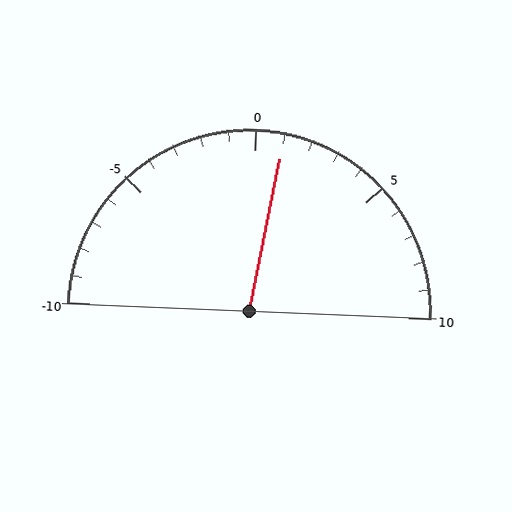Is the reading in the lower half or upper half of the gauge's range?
The reading is in the upper half of the range (-10 to 10).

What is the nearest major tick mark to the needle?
The nearest major tick mark is 0.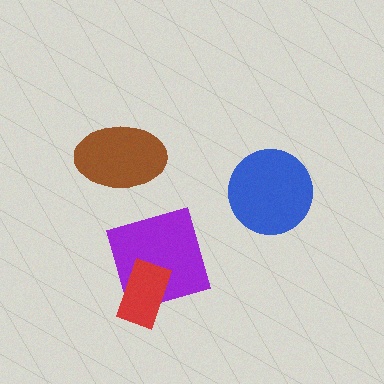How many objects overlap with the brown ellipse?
0 objects overlap with the brown ellipse.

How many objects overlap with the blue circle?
0 objects overlap with the blue circle.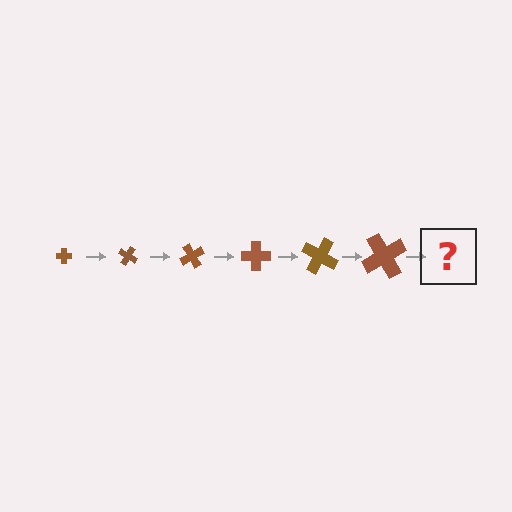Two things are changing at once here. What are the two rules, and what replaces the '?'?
The two rules are that the cross grows larger each step and it rotates 30 degrees each step. The '?' should be a cross, larger than the previous one and rotated 180 degrees from the start.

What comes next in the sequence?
The next element should be a cross, larger than the previous one and rotated 180 degrees from the start.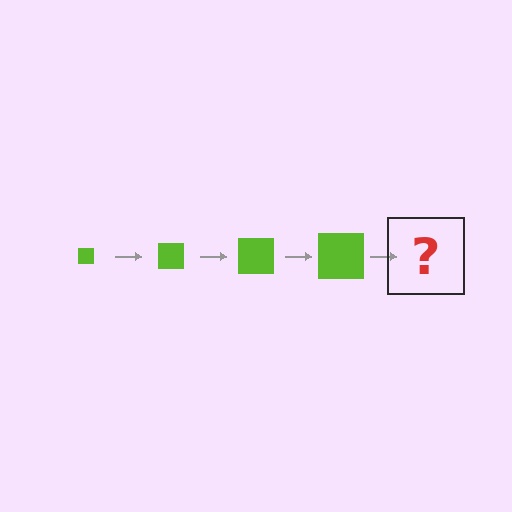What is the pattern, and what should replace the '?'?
The pattern is that the square gets progressively larger each step. The '?' should be a lime square, larger than the previous one.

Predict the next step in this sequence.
The next step is a lime square, larger than the previous one.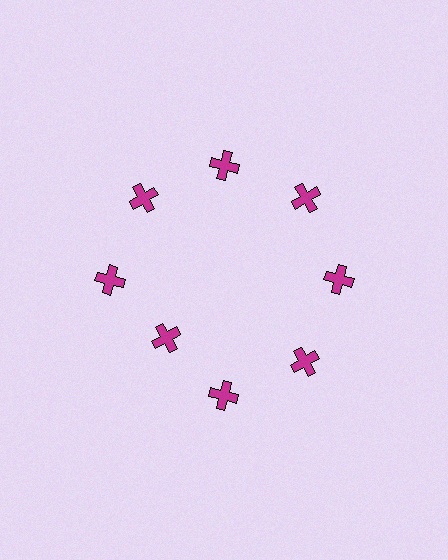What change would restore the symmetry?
The symmetry would be restored by moving it outward, back onto the ring so that all 8 crosses sit at equal angles and equal distance from the center.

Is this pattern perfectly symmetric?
No. The 8 magenta crosses are arranged in a ring, but one element near the 8 o'clock position is pulled inward toward the center, breaking the 8-fold rotational symmetry.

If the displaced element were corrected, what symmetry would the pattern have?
It would have 8-fold rotational symmetry — the pattern would map onto itself every 45 degrees.